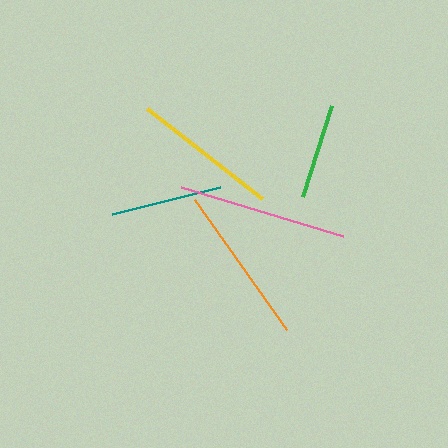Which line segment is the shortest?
The green line is the shortest at approximately 95 pixels.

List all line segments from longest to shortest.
From longest to shortest: pink, orange, yellow, teal, green.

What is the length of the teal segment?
The teal segment is approximately 112 pixels long.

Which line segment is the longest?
The pink line is the longest at approximately 169 pixels.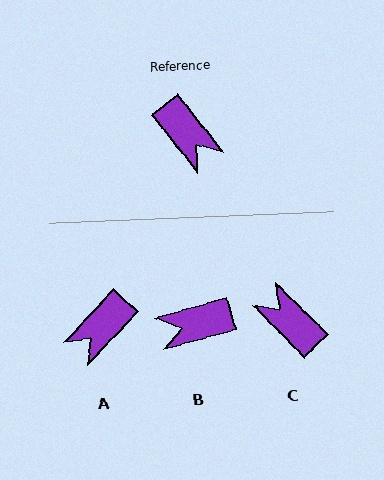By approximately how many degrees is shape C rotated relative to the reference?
Approximately 174 degrees clockwise.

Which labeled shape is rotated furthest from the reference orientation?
C, about 174 degrees away.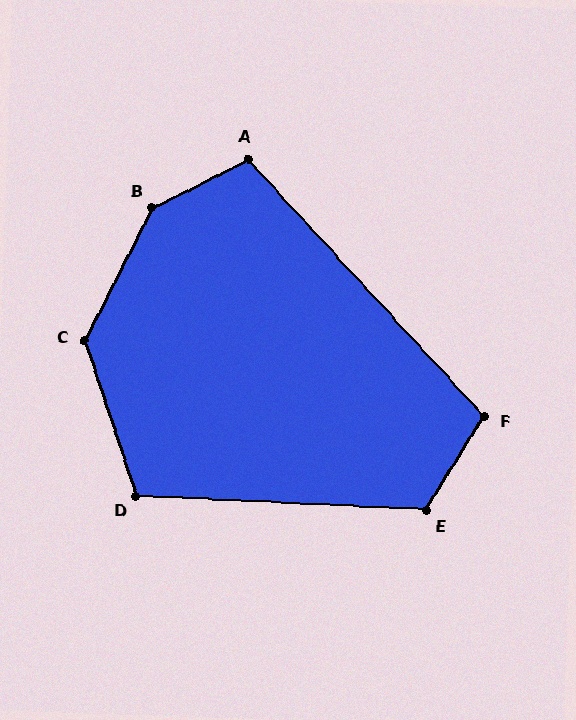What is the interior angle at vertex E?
Approximately 119 degrees (obtuse).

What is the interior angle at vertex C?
Approximately 135 degrees (obtuse).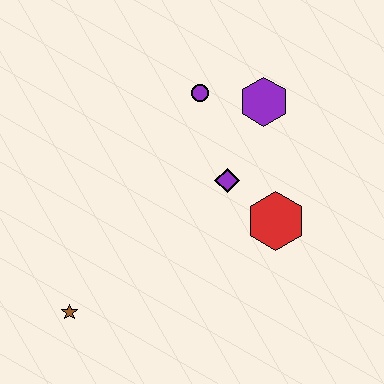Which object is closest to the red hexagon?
The purple diamond is closest to the red hexagon.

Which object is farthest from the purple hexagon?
The brown star is farthest from the purple hexagon.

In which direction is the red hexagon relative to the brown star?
The red hexagon is to the right of the brown star.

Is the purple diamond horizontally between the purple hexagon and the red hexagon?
No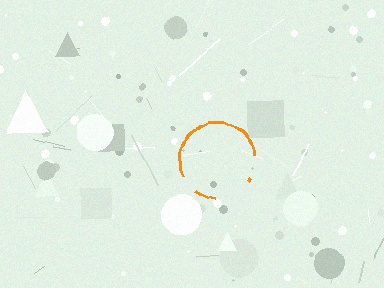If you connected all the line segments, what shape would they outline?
They would outline a circle.